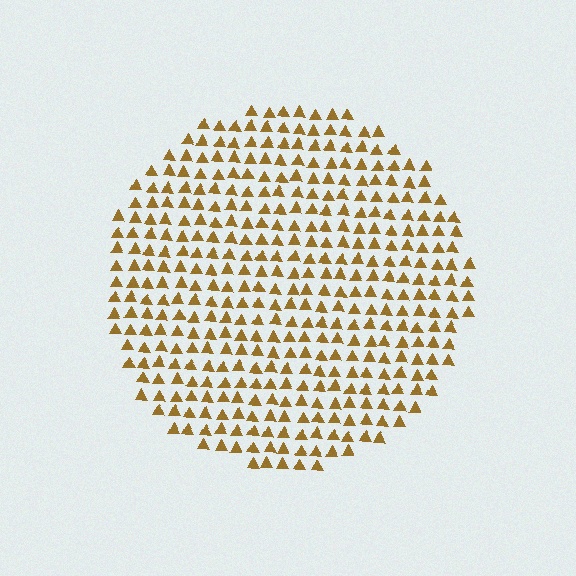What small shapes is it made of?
It is made of small triangles.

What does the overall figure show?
The overall figure shows a circle.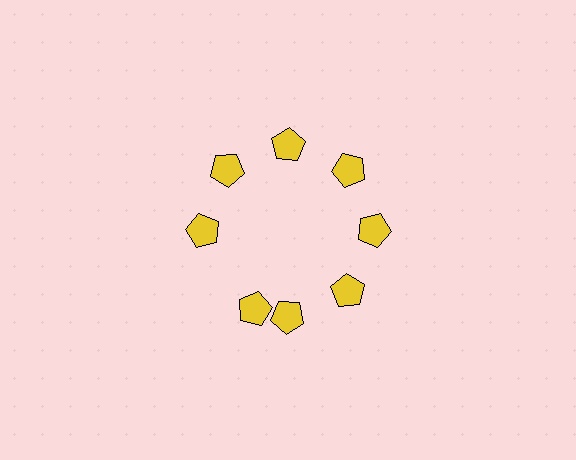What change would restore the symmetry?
The symmetry would be restored by rotating it back into even spacing with its neighbors so that all 8 pentagons sit at equal angles and equal distance from the center.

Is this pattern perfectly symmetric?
No. The 8 yellow pentagons are arranged in a ring, but one element near the 8 o'clock position is rotated out of alignment along the ring, breaking the 8-fold rotational symmetry.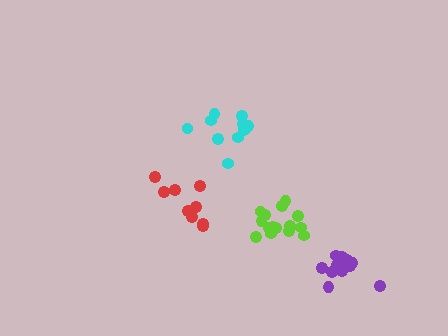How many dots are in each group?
Group 1: 15 dots, Group 2: 10 dots, Group 3: 9 dots, Group 4: 12 dots (46 total).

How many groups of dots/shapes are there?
There are 4 groups.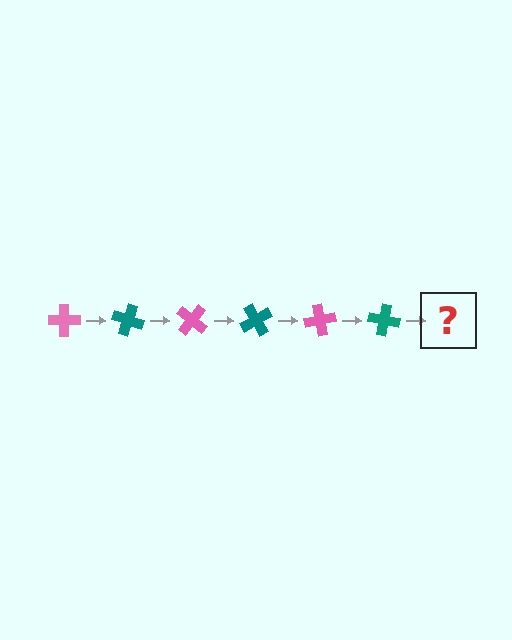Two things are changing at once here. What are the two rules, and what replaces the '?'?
The two rules are that it rotates 20 degrees each step and the color cycles through pink and teal. The '?' should be a pink cross, rotated 120 degrees from the start.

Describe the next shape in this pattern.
It should be a pink cross, rotated 120 degrees from the start.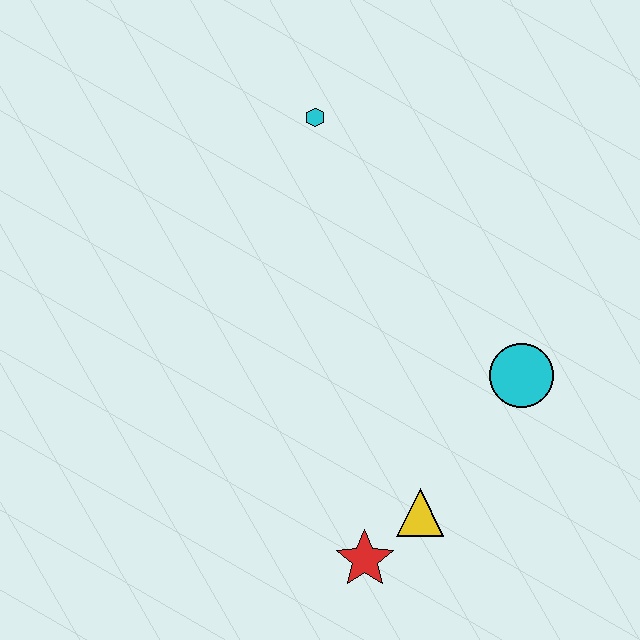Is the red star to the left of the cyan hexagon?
No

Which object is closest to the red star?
The yellow triangle is closest to the red star.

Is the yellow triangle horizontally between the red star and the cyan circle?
Yes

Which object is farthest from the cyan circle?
The cyan hexagon is farthest from the cyan circle.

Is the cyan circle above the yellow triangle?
Yes